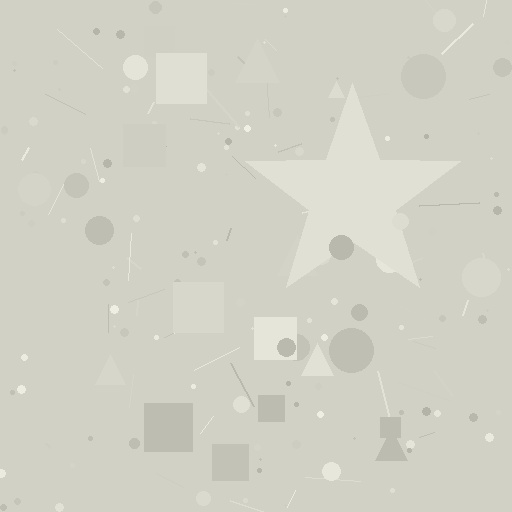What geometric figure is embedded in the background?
A star is embedded in the background.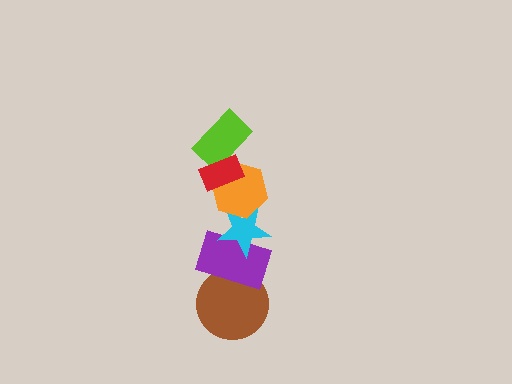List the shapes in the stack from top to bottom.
From top to bottom: the red rectangle, the lime rectangle, the orange hexagon, the cyan star, the purple rectangle, the brown circle.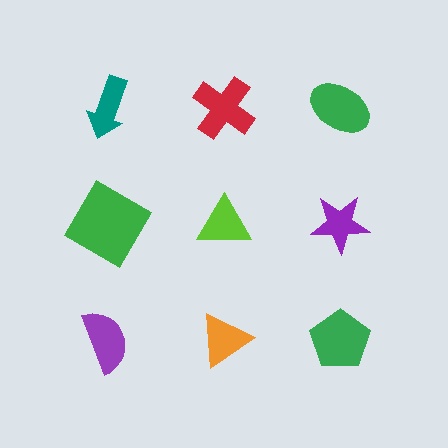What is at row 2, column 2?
A lime triangle.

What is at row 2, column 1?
A green diamond.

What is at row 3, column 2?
An orange triangle.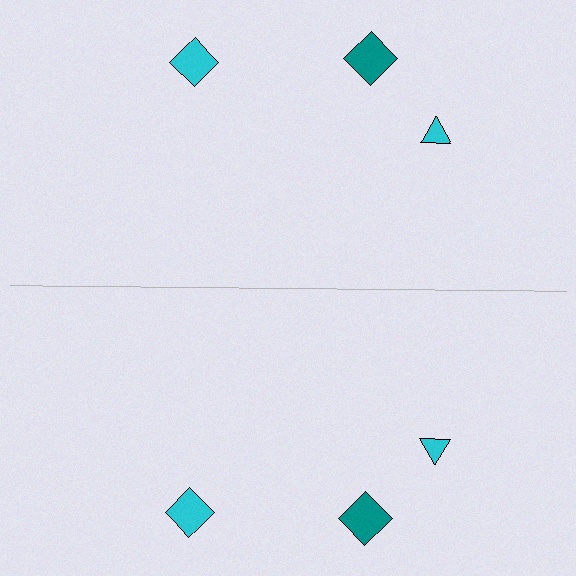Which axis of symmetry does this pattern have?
The pattern has a horizontal axis of symmetry running through the center of the image.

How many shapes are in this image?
There are 6 shapes in this image.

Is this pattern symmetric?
Yes, this pattern has bilateral (reflection) symmetry.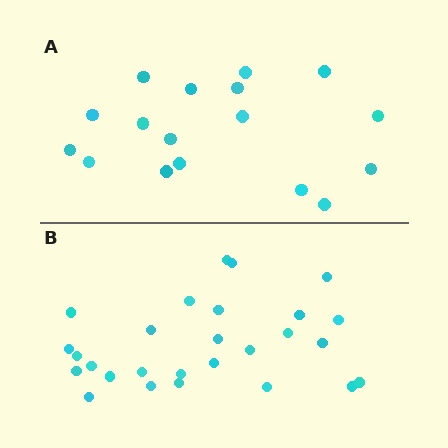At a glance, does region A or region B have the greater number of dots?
Region B (the bottom region) has more dots.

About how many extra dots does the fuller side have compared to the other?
Region B has roughly 10 or so more dots than region A.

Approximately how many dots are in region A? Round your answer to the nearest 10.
About 20 dots. (The exact count is 17, which rounds to 20.)